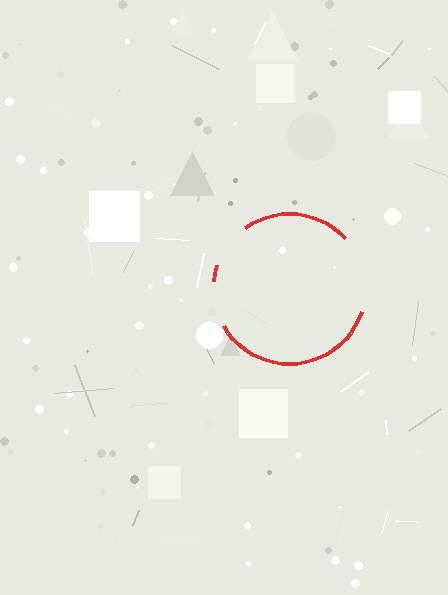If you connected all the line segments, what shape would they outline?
They would outline a circle.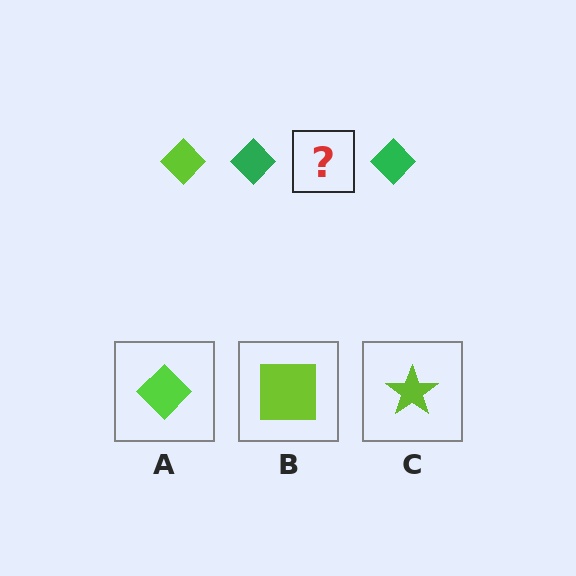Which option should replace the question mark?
Option A.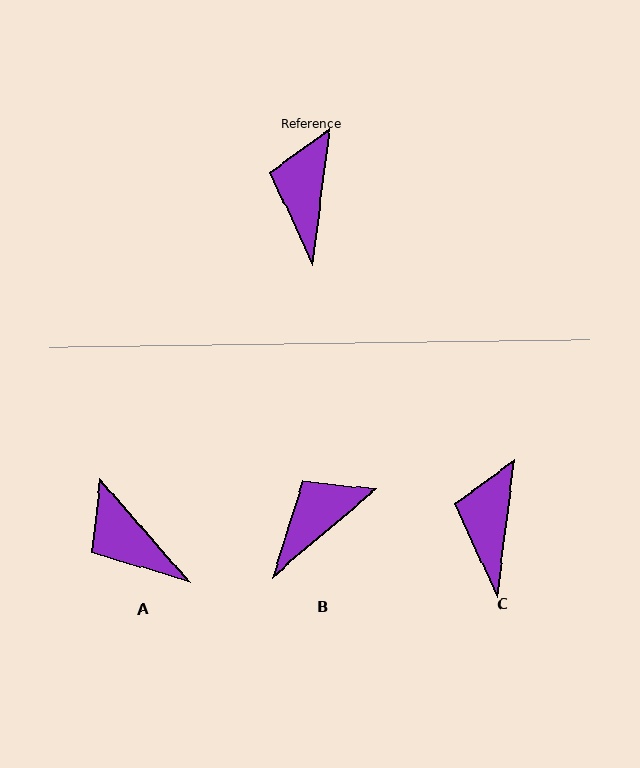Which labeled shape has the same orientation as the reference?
C.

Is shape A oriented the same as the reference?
No, it is off by about 48 degrees.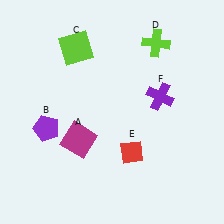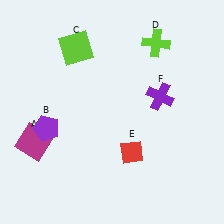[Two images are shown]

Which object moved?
The magenta square (A) moved left.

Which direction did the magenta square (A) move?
The magenta square (A) moved left.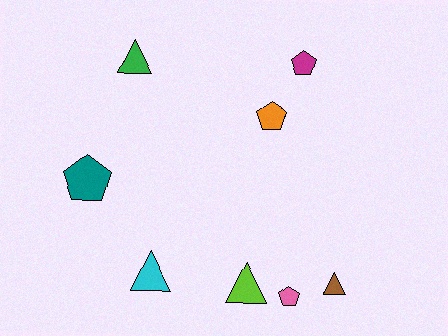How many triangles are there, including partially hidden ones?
There are 4 triangles.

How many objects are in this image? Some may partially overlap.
There are 8 objects.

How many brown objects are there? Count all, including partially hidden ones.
There is 1 brown object.